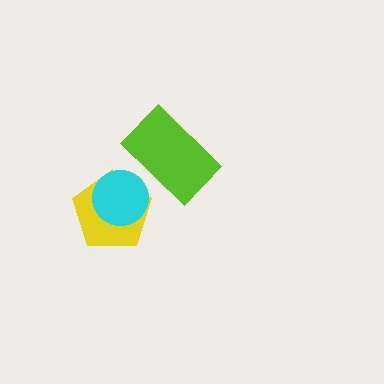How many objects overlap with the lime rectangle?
0 objects overlap with the lime rectangle.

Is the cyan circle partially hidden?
No, no other shape covers it.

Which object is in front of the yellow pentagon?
The cyan circle is in front of the yellow pentagon.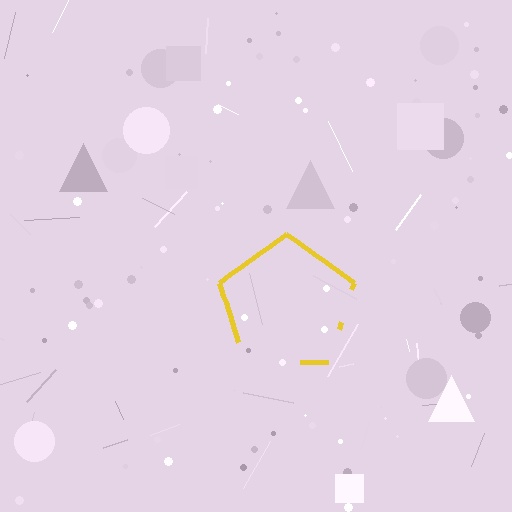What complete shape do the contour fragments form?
The contour fragments form a pentagon.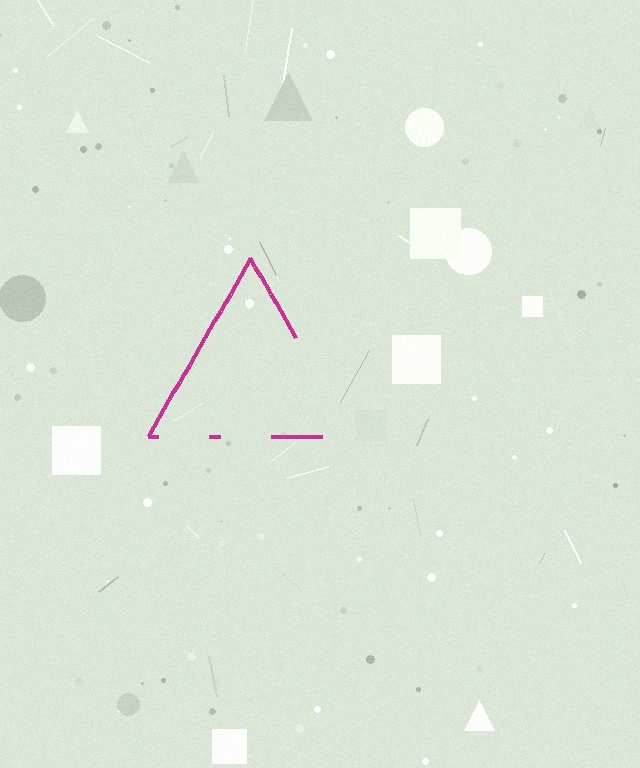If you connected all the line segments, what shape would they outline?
They would outline a triangle.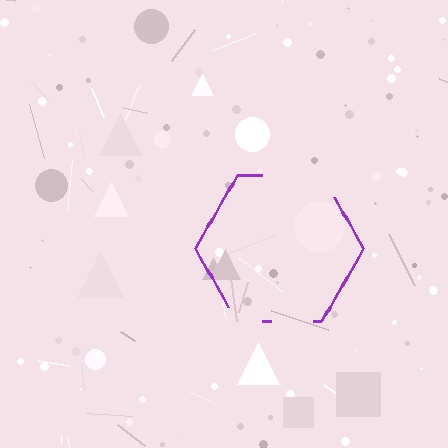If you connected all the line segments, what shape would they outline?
They would outline a hexagon.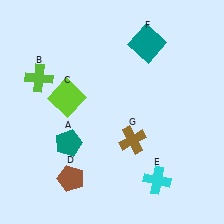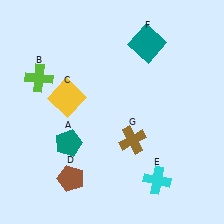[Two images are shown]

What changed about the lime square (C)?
In Image 1, C is lime. In Image 2, it changed to yellow.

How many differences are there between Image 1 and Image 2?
There is 1 difference between the two images.